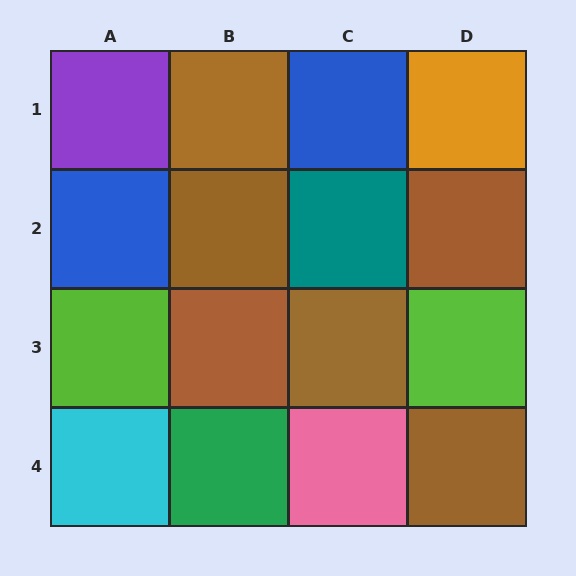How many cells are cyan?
1 cell is cyan.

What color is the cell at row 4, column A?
Cyan.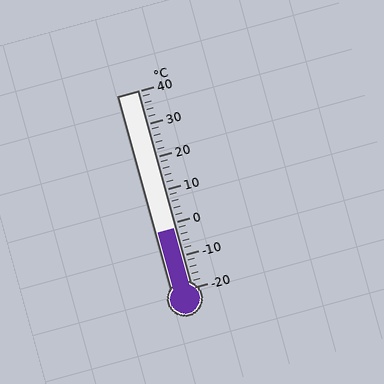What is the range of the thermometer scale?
The thermometer scale ranges from -20°C to 40°C.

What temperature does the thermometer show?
The thermometer shows approximately -2°C.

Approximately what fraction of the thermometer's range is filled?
The thermometer is filled to approximately 30% of its range.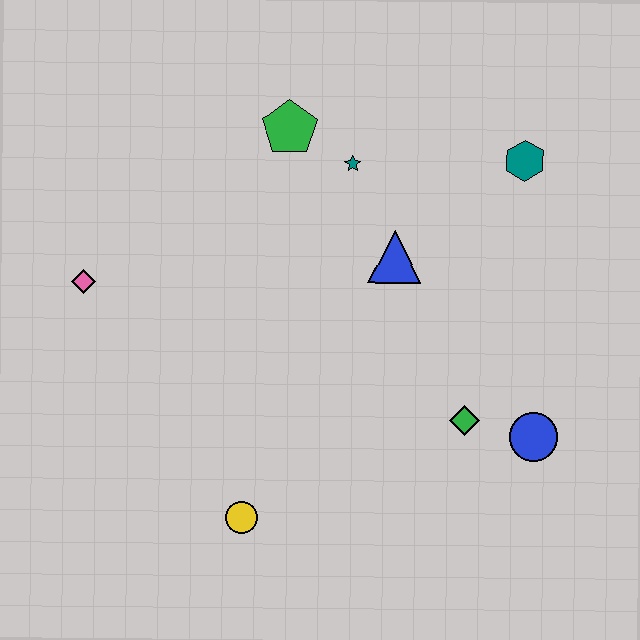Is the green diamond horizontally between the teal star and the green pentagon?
No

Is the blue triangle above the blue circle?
Yes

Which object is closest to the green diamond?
The blue circle is closest to the green diamond.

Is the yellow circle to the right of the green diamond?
No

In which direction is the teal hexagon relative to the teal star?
The teal hexagon is to the right of the teal star.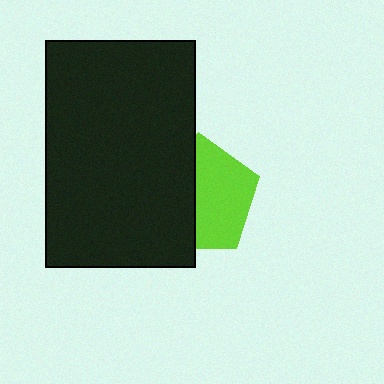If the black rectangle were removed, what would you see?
You would see the complete lime pentagon.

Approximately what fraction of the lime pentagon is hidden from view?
Roughly 47% of the lime pentagon is hidden behind the black rectangle.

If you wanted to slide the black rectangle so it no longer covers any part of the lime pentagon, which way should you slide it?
Slide it left — that is the most direct way to separate the two shapes.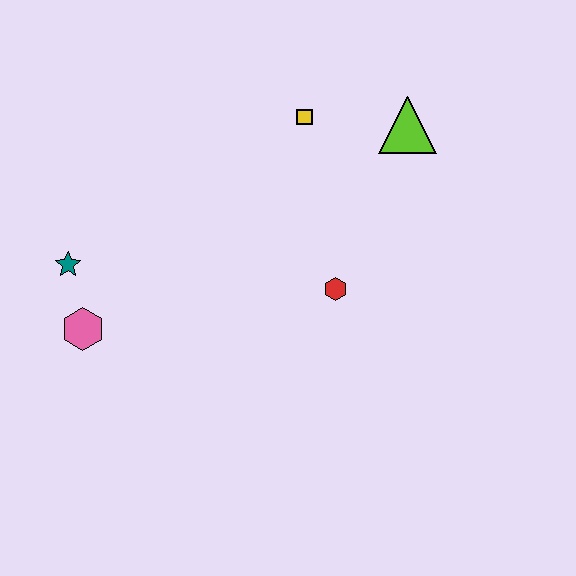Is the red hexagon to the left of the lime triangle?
Yes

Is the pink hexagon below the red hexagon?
Yes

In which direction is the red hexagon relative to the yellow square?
The red hexagon is below the yellow square.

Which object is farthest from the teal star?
The lime triangle is farthest from the teal star.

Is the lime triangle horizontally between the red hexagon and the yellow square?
No